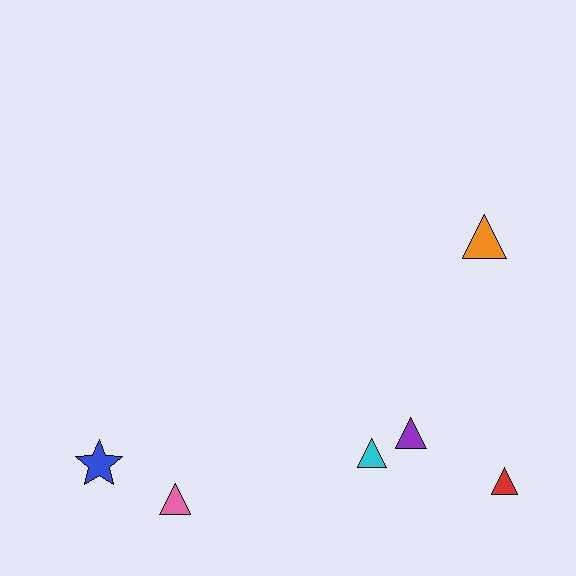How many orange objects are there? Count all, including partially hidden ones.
There is 1 orange object.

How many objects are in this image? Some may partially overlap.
There are 6 objects.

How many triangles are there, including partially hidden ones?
There are 5 triangles.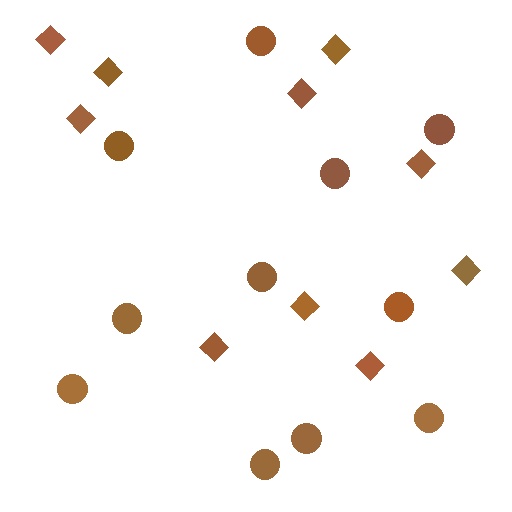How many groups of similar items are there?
There are 2 groups: one group of diamonds (10) and one group of circles (11).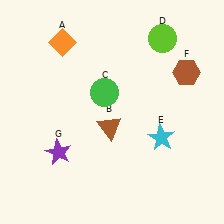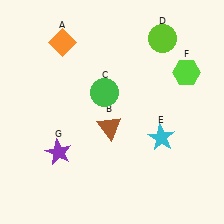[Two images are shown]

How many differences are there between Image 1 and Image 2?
There is 1 difference between the two images.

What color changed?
The hexagon (F) changed from brown in Image 1 to lime in Image 2.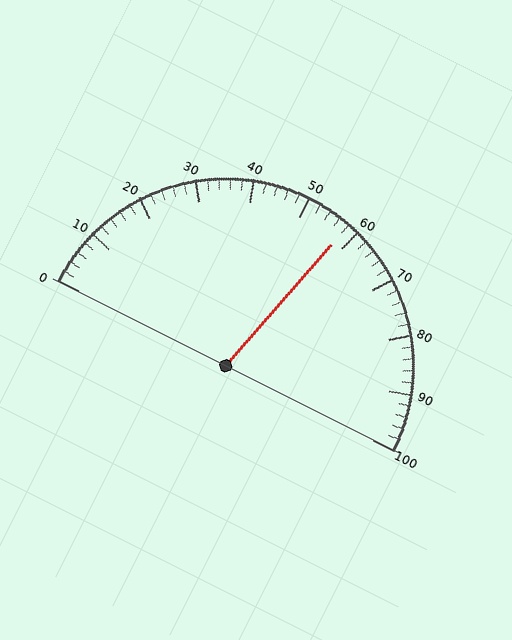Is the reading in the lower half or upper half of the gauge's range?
The reading is in the upper half of the range (0 to 100).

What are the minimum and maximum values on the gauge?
The gauge ranges from 0 to 100.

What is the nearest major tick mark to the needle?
The nearest major tick mark is 60.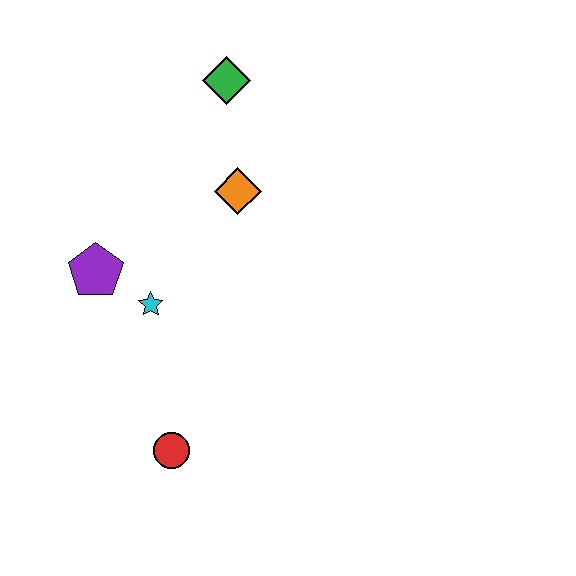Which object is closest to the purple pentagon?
The cyan star is closest to the purple pentagon.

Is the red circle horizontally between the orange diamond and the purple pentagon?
Yes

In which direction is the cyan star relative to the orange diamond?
The cyan star is below the orange diamond.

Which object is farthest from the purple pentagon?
The green diamond is farthest from the purple pentagon.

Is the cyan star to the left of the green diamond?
Yes